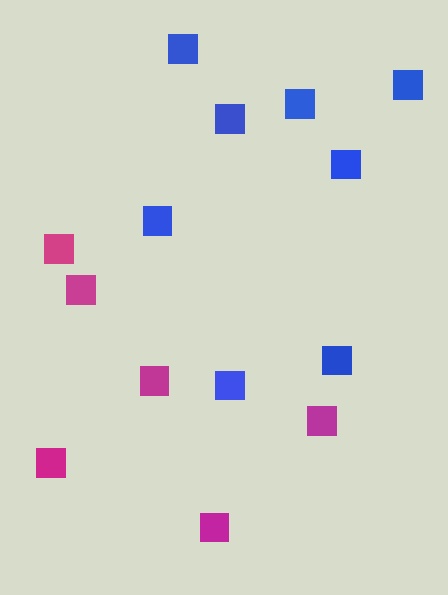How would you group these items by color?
There are 2 groups: one group of magenta squares (6) and one group of blue squares (8).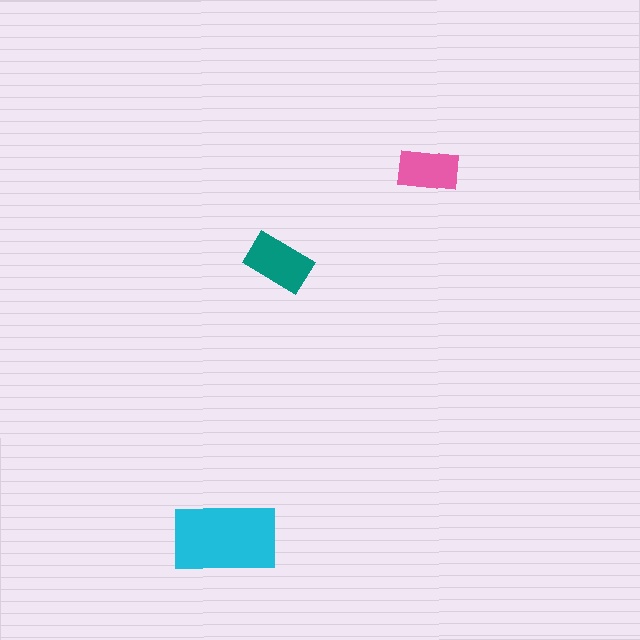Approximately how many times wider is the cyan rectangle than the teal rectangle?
About 1.5 times wider.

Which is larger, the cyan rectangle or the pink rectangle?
The cyan one.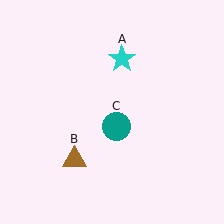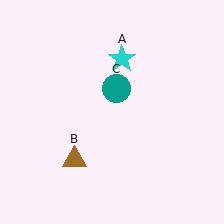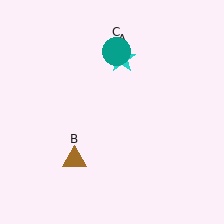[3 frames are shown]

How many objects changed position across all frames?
1 object changed position: teal circle (object C).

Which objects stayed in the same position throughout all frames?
Cyan star (object A) and brown triangle (object B) remained stationary.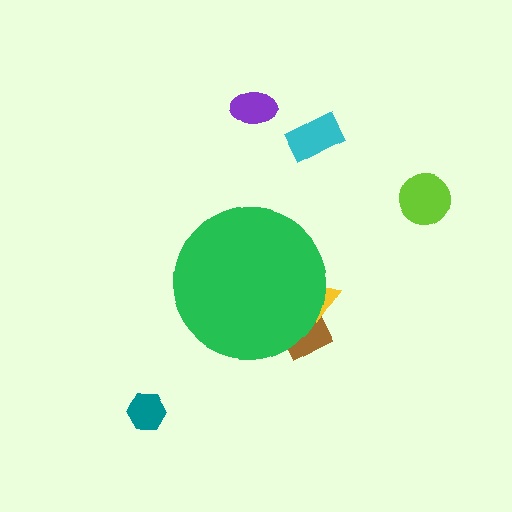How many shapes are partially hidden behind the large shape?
2 shapes are partially hidden.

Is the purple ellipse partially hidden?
No, the purple ellipse is fully visible.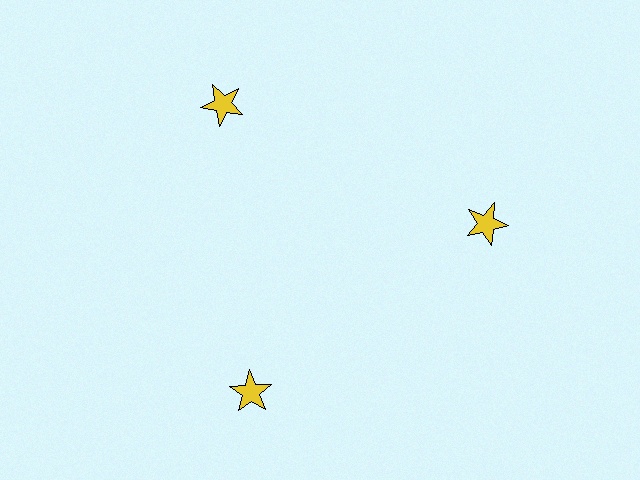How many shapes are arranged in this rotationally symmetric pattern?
There are 3 shapes, arranged in 3 groups of 1.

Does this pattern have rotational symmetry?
Yes, this pattern has 3-fold rotational symmetry. It looks the same after rotating 120 degrees around the center.